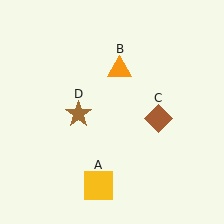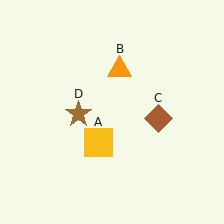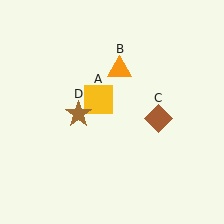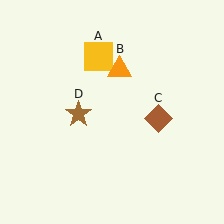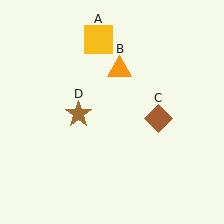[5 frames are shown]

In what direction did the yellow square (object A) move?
The yellow square (object A) moved up.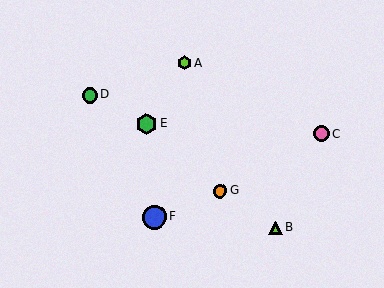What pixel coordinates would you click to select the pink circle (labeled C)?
Click at (321, 134) to select the pink circle C.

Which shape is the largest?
The blue circle (labeled F) is the largest.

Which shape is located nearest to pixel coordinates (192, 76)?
The lime hexagon (labeled A) at (184, 63) is nearest to that location.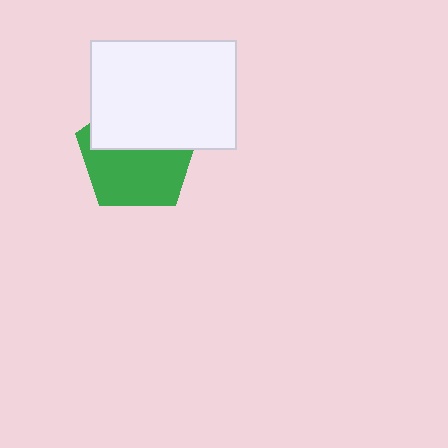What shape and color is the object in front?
The object in front is a white rectangle.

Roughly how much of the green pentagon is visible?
About half of it is visible (roughly 56%).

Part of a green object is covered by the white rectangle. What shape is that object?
It is a pentagon.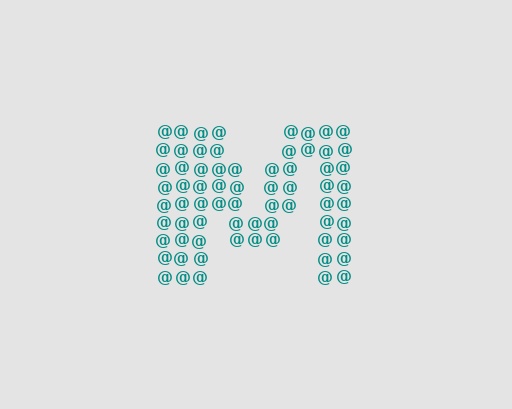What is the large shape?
The large shape is the letter M.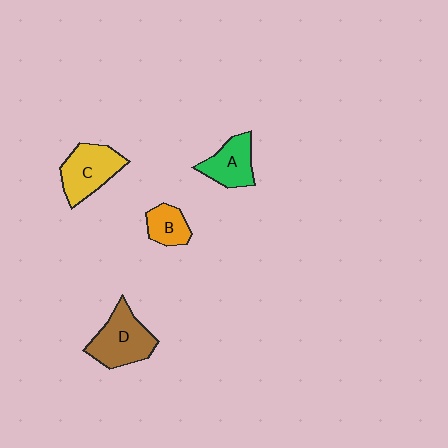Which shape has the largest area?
Shape D (brown).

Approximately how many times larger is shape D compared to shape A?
Approximately 1.4 times.